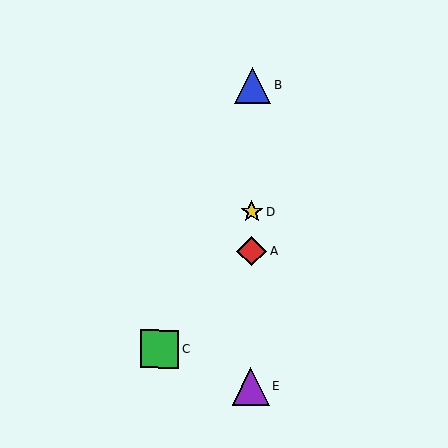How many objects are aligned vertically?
4 objects (A, B, D, E) are aligned vertically.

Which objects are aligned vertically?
Objects A, B, D, E are aligned vertically.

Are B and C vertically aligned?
No, B is at x≈253 and C is at x≈160.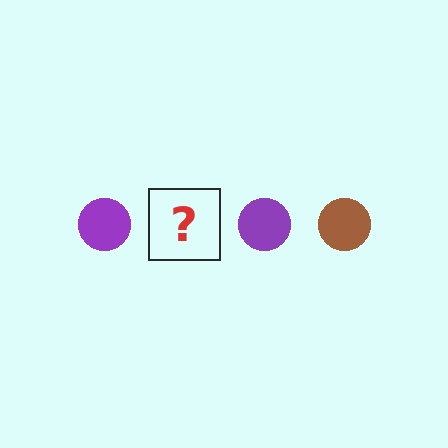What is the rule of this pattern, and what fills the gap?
The rule is that the pattern cycles through purple, brown circles. The gap should be filled with a brown circle.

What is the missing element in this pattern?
The missing element is a brown circle.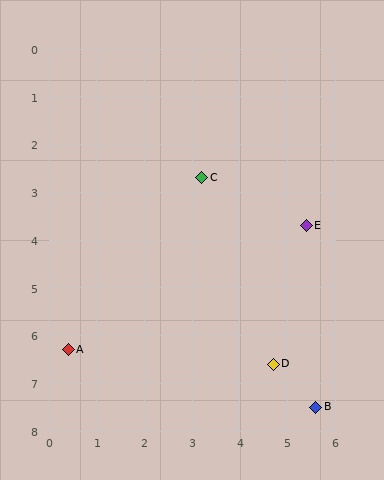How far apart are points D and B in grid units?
Points D and B are about 1.3 grid units apart.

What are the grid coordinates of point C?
Point C is at approximately (3.2, 2.7).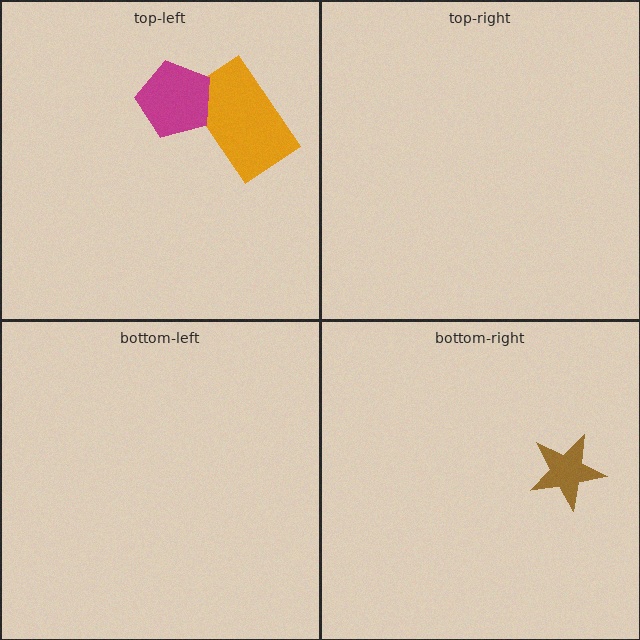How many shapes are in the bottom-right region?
1.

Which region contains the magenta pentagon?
The top-left region.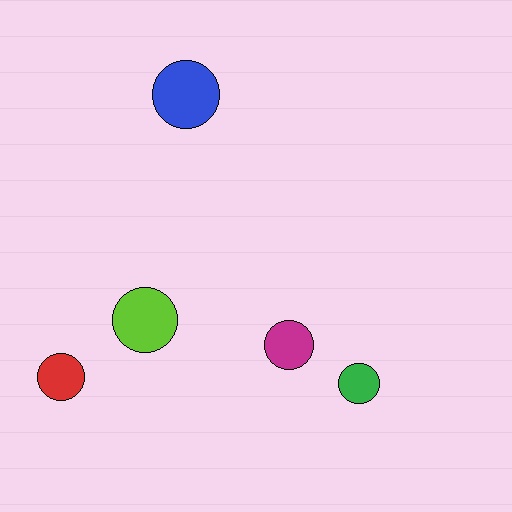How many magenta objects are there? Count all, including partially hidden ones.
There is 1 magenta object.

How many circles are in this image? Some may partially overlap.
There are 5 circles.